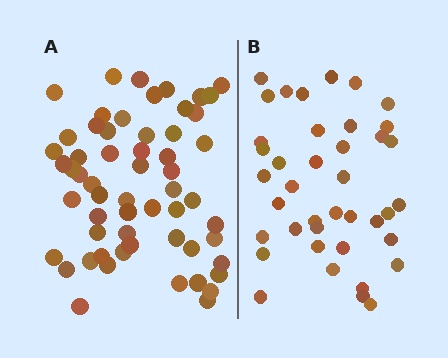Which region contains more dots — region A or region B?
Region A (the left region) has more dots.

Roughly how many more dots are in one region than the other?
Region A has approximately 20 more dots than region B.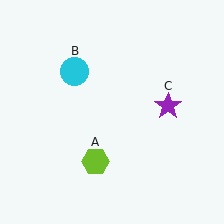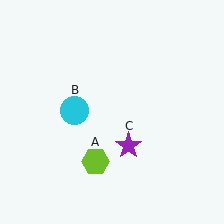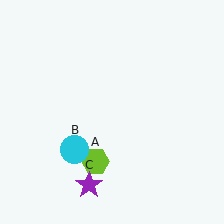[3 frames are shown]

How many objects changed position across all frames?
2 objects changed position: cyan circle (object B), purple star (object C).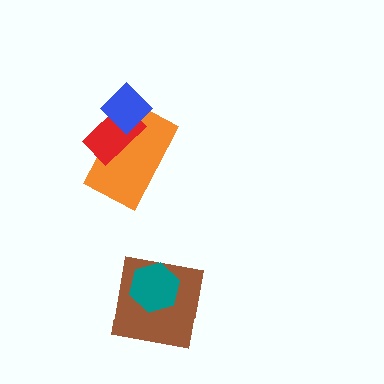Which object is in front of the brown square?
The teal hexagon is in front of the brown square.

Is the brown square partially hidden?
Yes, it is partially covered by another shape.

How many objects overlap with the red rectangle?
2 objects overlap with the red rectangle.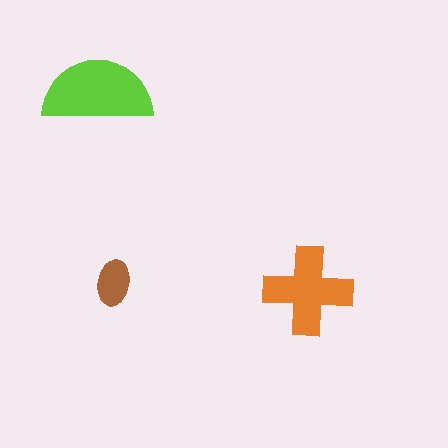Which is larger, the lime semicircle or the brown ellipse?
The lime semicircle.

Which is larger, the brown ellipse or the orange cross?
The orange cross.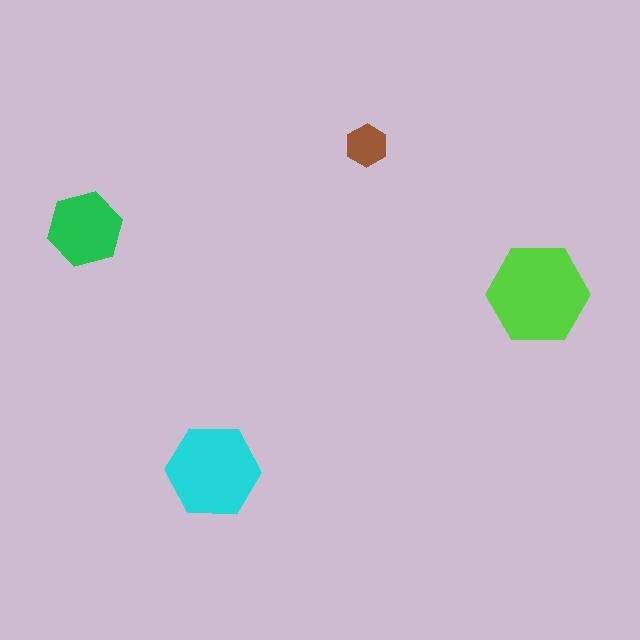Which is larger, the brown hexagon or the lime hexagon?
The lime one.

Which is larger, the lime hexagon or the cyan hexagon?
The lime one.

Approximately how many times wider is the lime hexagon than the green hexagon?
About 1.5 times wider.